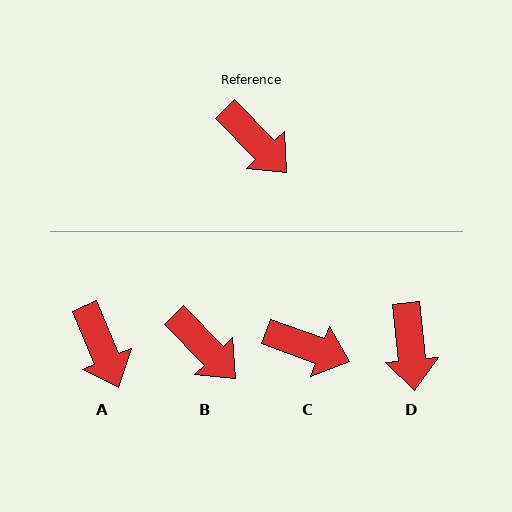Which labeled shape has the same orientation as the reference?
B.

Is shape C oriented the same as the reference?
No, it is off by about 26 degrees.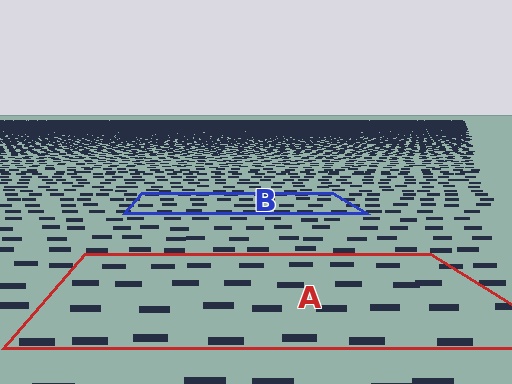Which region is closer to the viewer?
Region A is closer. The texture elements there are larger and more spread out.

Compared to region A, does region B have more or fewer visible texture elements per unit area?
Region B has more texture elements per unit area — they are packed more densely because it is farther away.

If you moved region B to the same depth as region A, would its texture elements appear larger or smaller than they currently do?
They would appear larger. At a closer depth, the same texture elements are projected at a bigger on-screen size.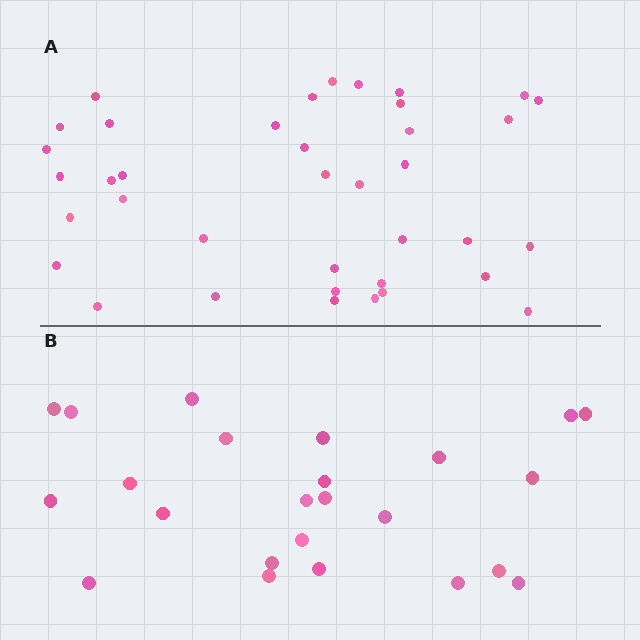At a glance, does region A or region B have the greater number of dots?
Region A (the top region) has more dots.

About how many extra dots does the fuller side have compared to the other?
Region A has approximately 15 more dots than region B.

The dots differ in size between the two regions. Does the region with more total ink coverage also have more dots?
No. Region B has more total ink coverage because its dots are larger, but region A actually contains more individual dots. Total area can be misleading — the number of items is what matters here.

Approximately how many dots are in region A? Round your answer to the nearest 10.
About 40 dots. (The exact count is 38, which rounds to 40.)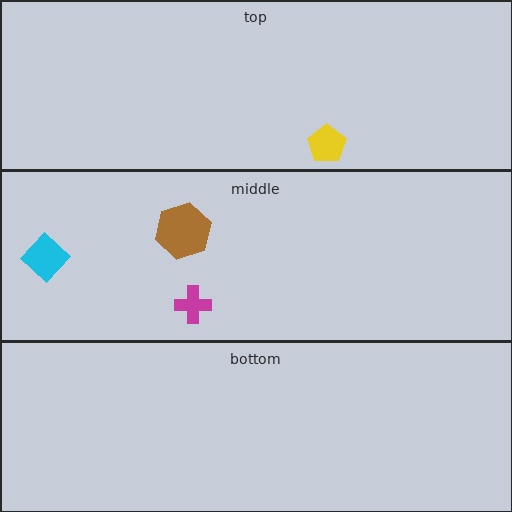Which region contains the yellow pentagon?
The top region.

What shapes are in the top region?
The yellow pentagon.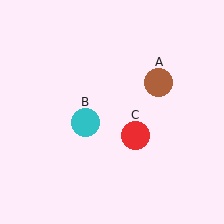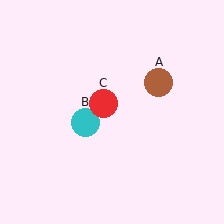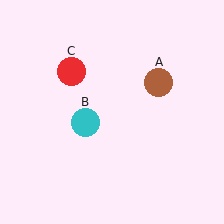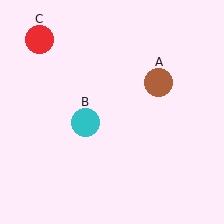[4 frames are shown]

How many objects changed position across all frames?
1 object changed position: red circle (object C).